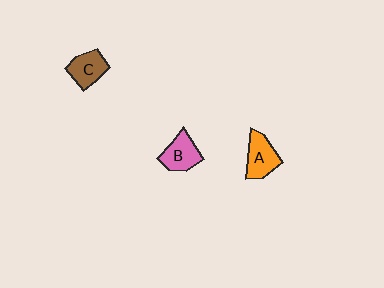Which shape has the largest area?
Shape A (orange).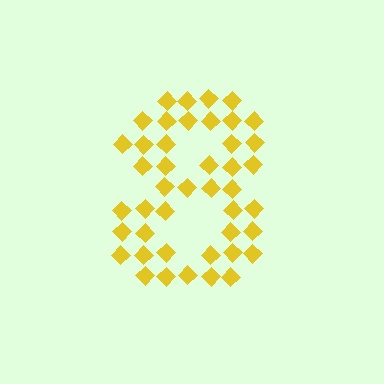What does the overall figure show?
The overall figure shows the digit 8.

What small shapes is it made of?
It is made of small diamonds.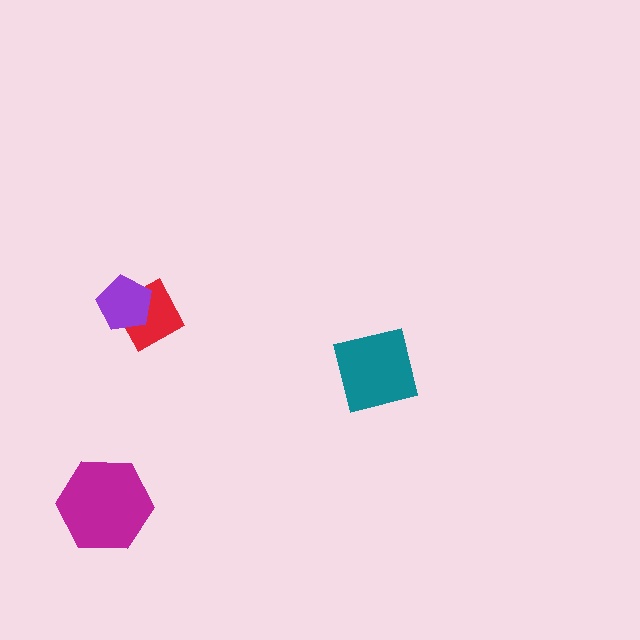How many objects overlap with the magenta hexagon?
0 objects overlap with the magenta hexagon.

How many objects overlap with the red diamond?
1 object overlaps with the red diamond.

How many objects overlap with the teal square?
0 objects overlap with the teal square.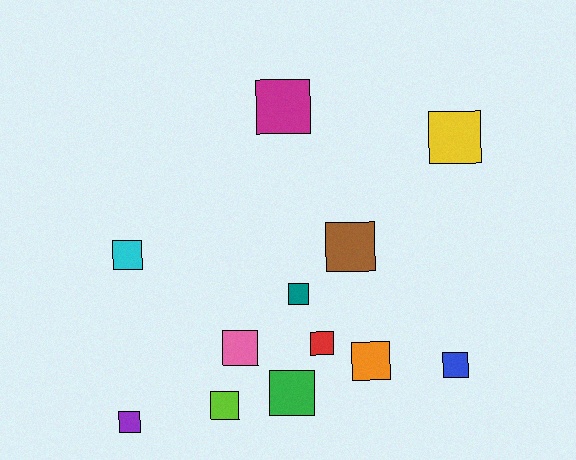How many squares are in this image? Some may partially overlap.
There are 12 squares.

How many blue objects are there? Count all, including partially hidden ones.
There is 1 blue object.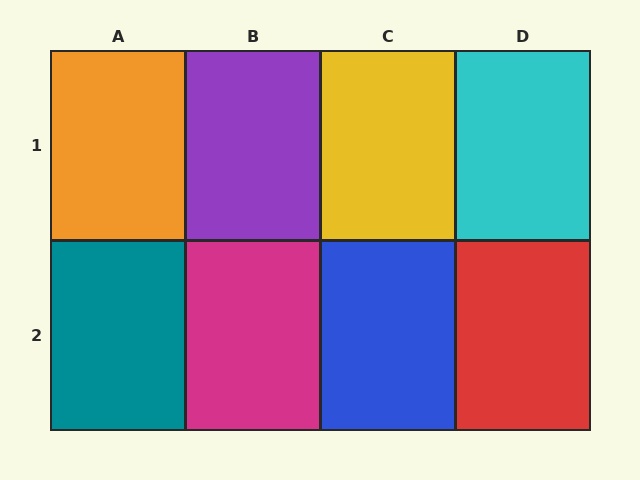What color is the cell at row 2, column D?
Red.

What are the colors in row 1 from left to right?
Orange, purple, yellow, cyan.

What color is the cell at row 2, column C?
Blue.